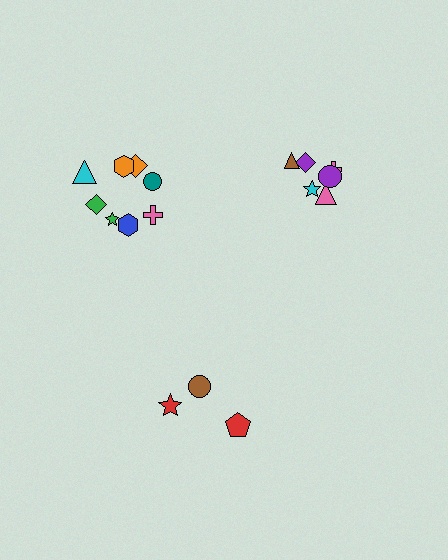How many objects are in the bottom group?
There are 3 objects.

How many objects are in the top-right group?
There are 6 objects.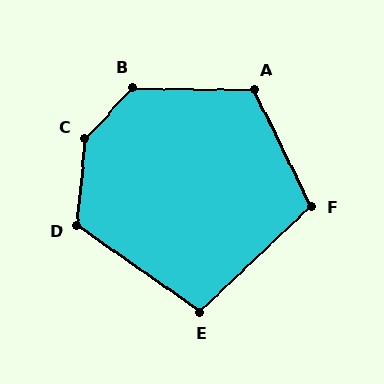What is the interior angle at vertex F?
Approximately 108 degrees (obtuse).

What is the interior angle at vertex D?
Approximately 120 degrees (obtuse).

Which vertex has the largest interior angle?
C, at approximately 142 degrees.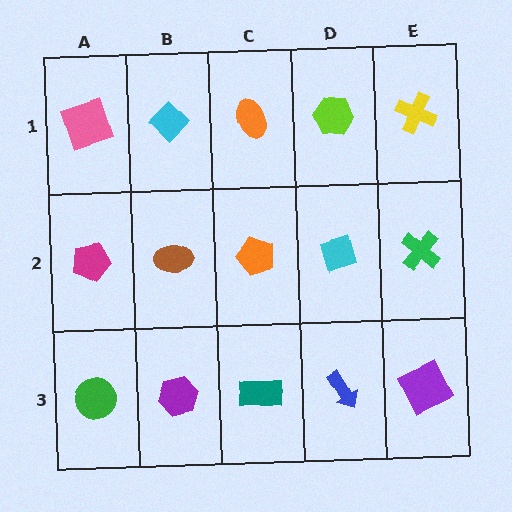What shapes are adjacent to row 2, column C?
An orange ellipse (row 1, column C), a teal rectangle (row 3, column C), a brown ellipse (row 2, column B), a cyan diamond (row 2, column D).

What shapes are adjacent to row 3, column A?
A magenta pentagon (row 2, column A), a purple hexagon (row 3, column B).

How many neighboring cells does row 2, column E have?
3.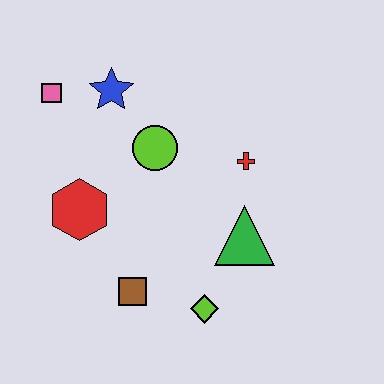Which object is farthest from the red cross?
The pink square is farthest from the red cross.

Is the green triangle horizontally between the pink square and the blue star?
No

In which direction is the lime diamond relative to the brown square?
The lime diamond is to the right of the brown square.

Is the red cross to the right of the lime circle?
Yes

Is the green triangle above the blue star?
No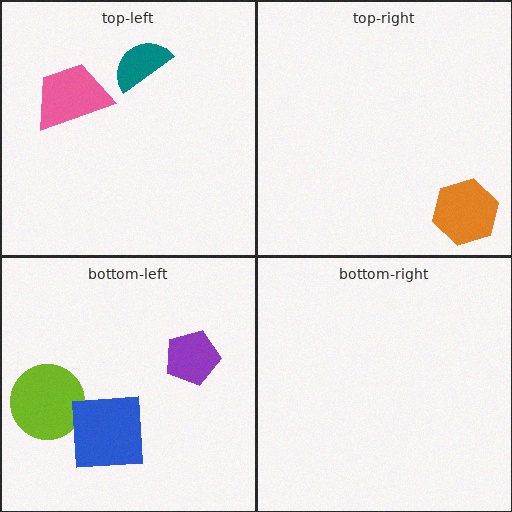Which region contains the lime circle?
The bottom-left region.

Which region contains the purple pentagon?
The bottom-left region.